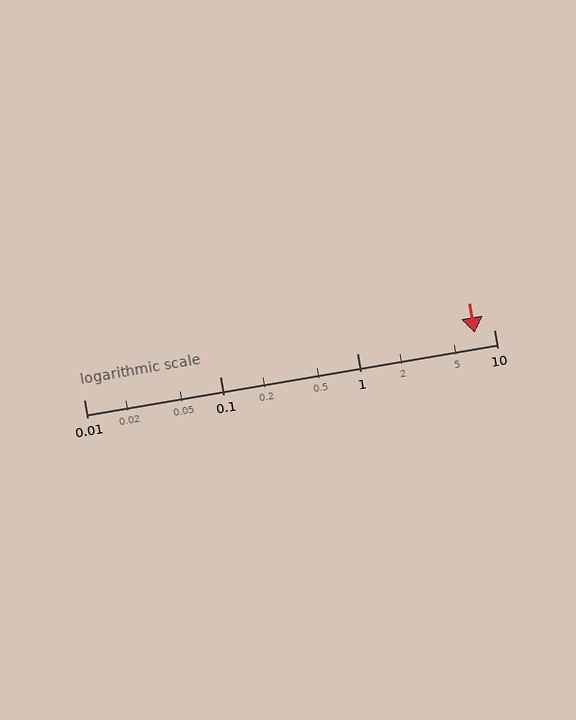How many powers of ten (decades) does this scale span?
The scale spans 3 decades, from 0.01 to 10.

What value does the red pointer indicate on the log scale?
The pointer indicates approximately 7.2.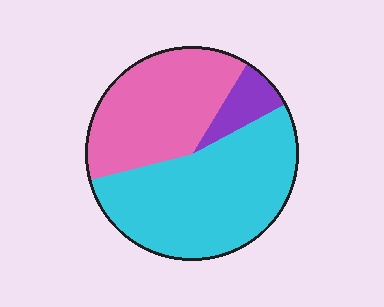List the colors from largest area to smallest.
From largest to smallest: cyan, pink, purple.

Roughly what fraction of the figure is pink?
Pink takes up between a quarter and a half of the figure.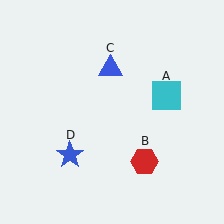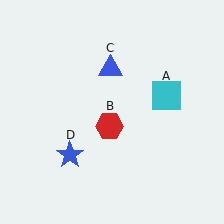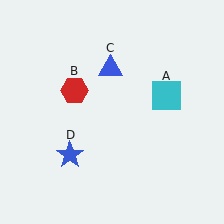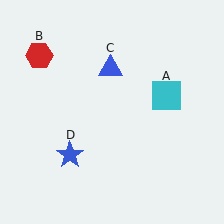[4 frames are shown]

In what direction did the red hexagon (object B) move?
The red hexagon (object B) moved up and to the left.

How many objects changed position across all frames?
1 object changed position: red hexagon (object B).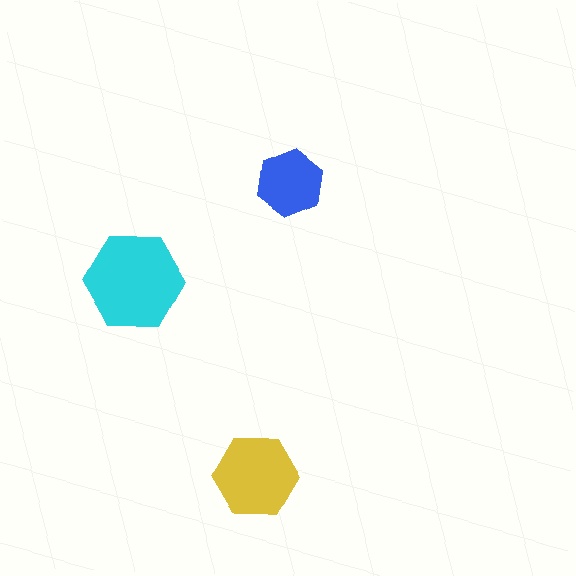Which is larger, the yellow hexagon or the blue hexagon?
The yellow one.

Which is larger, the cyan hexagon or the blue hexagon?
The cyan one.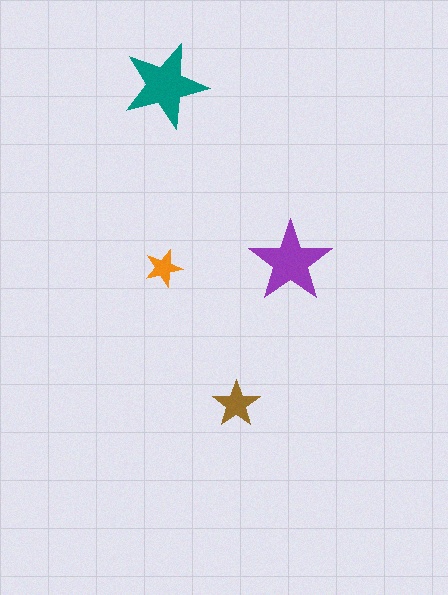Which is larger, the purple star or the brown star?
The purple one.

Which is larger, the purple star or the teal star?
The teal one.